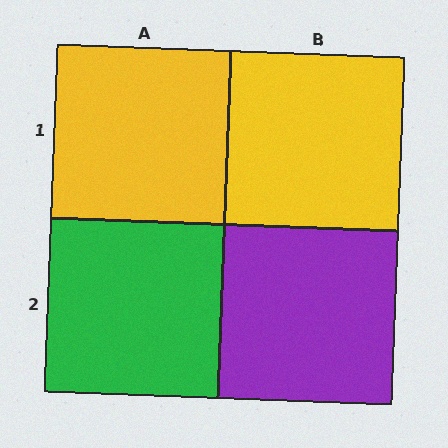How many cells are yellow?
2 cells are yellow.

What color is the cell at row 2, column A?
Green.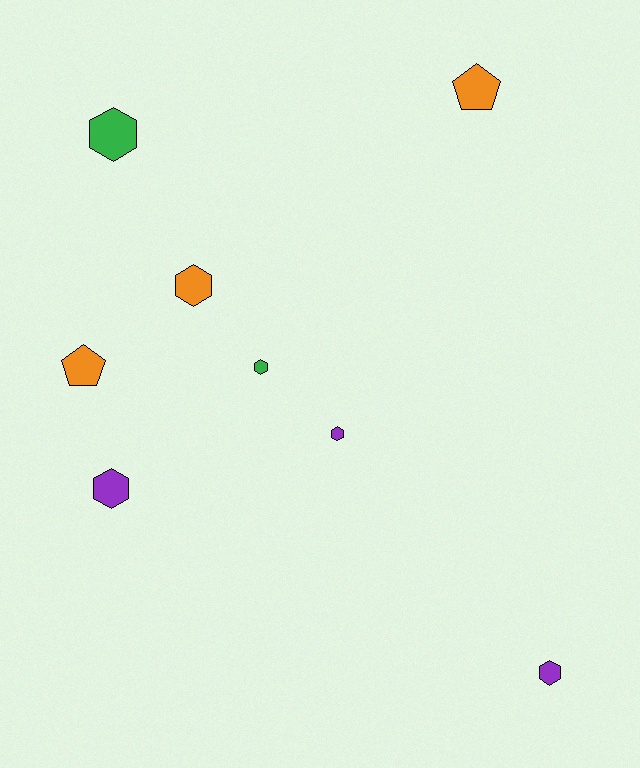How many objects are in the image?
There are 8 objects.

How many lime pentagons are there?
There are no lime pentagons.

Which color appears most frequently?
Orange, with 3 objects.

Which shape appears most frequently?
Hexagon, with 6 objects.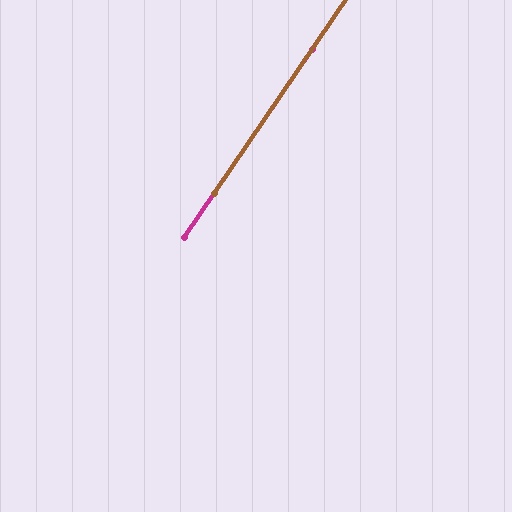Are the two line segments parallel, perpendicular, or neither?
Parallel — their directions differ by only 0.1°.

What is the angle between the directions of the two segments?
Approximately 0 degrees.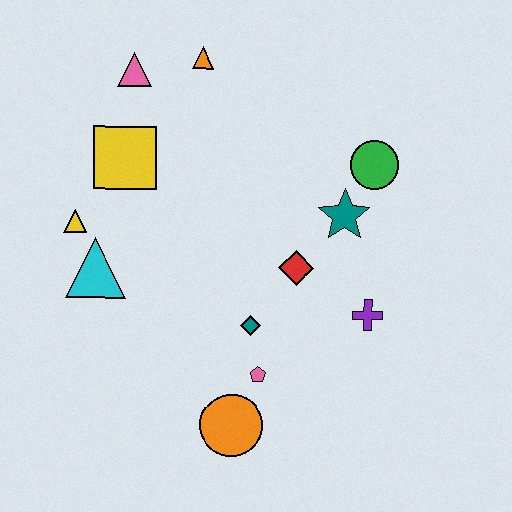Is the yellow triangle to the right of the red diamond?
No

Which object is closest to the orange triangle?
The pink triangle is closest to the orange triangle.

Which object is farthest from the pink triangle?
The orange circle is farthest from the pink triangle.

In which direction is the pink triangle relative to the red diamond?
The pink triangle is above the red diamond.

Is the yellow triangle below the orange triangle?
Yes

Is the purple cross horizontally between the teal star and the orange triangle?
No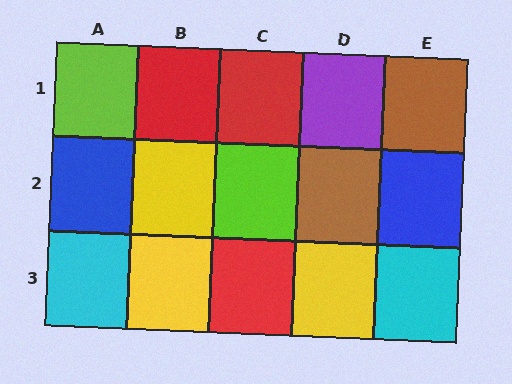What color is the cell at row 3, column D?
Yellow.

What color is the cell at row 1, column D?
Purple.